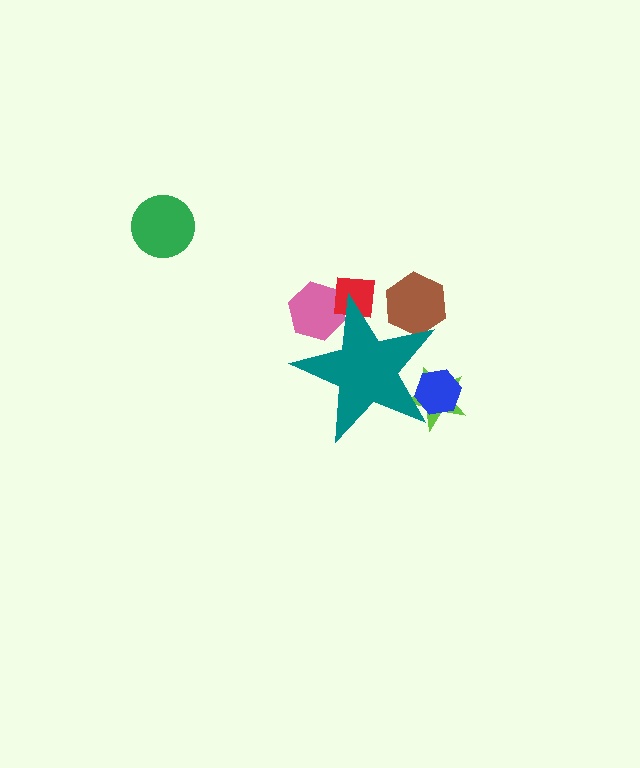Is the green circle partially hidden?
No, the green circle is fully visible.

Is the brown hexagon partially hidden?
Yes, the brown hexagon is partially hidden behind the teal star.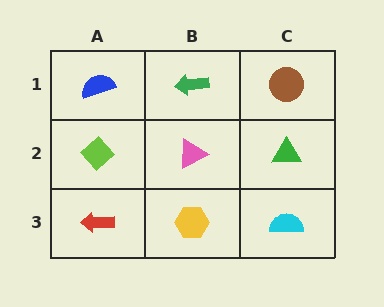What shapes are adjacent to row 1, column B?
A pink triangle (row 2, column B), a blue semicircle (row 1, column A), a brown circle (row 1, column C).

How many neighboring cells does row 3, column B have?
3.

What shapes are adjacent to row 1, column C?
A green triangle (row 2, column C), a green arrow (row 1, column B).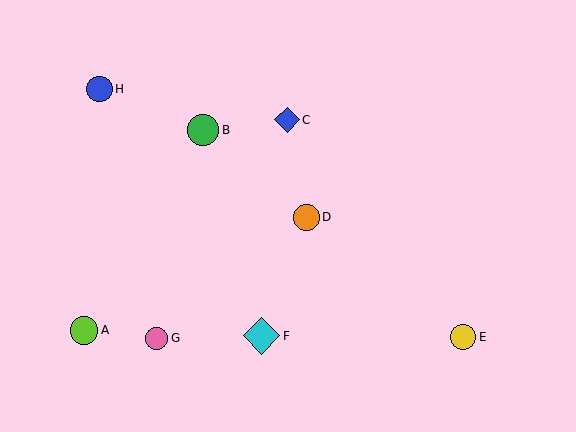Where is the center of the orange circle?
The center of the orange circle is at (306, 217).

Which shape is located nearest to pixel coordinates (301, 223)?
The orange circle (labeled D) at (306, 217) is nearest to that location.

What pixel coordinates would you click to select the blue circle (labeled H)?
Click at (100, 89) to select the blue circle H.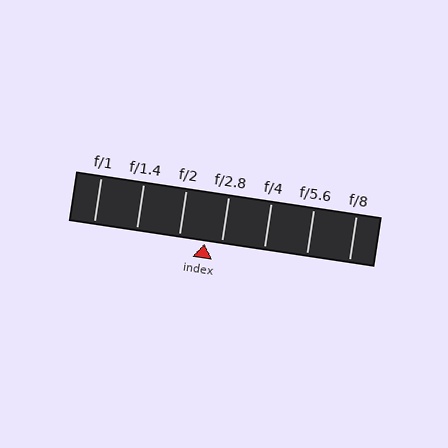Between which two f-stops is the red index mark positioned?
The index mark is between f/2 and f/2.8.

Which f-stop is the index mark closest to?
The index mark is closest to f/2.8.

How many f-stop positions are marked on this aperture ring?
There are 7 f-stop positions marked.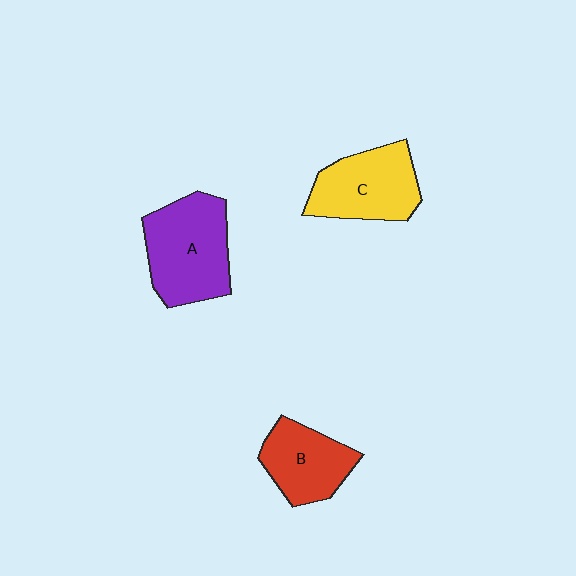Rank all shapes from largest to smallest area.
From largest to smallest: A (purple), C (yellow), B (red).